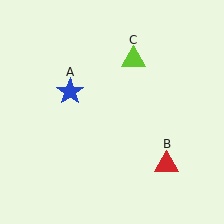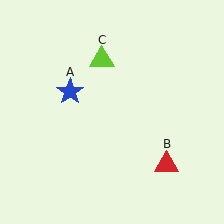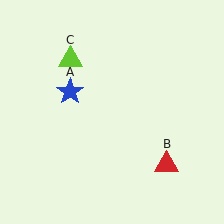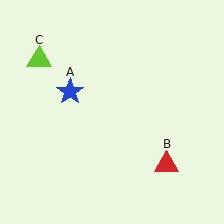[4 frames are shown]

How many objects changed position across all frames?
1 object changed position: lime triangle (object C).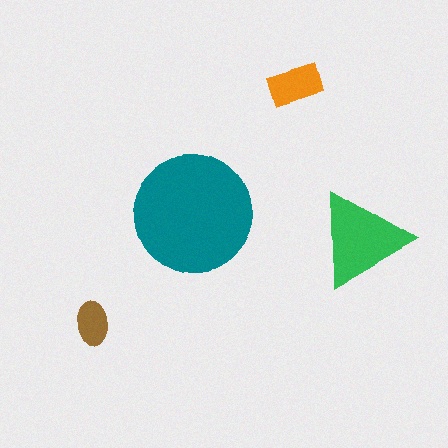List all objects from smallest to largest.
The brown ellipse, the orange rectangle, the green triangle, the teal circle.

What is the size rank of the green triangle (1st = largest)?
2nd.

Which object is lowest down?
The brown ellipse is bottommost.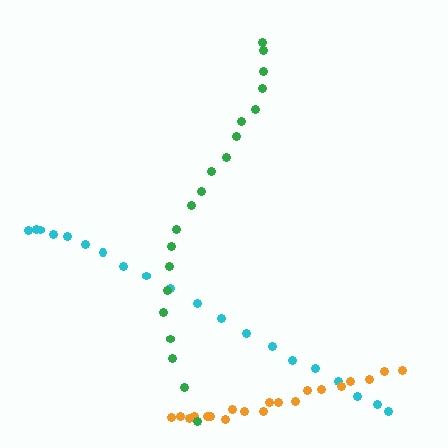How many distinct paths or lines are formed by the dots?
There are 3 distinct paths.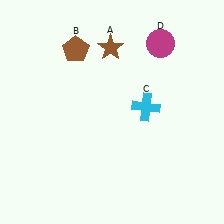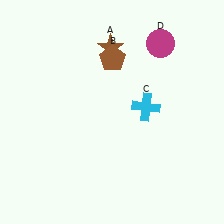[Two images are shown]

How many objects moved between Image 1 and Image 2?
1 object moved between the two images.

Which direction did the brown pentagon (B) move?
The brown pentagon (B) moved right.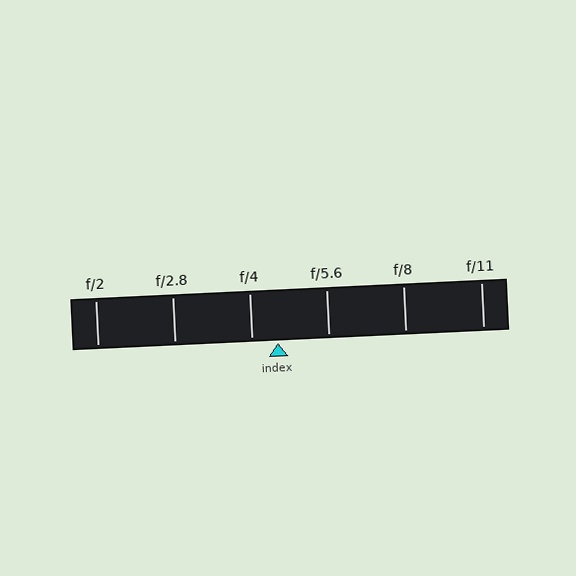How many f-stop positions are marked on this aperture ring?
There are 6 f-stop positions marked.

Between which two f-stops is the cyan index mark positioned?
The index mark is between f/4 and f/5.6.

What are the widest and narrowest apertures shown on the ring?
The widest aperture shown is f/2 and the narrowest is f/11.